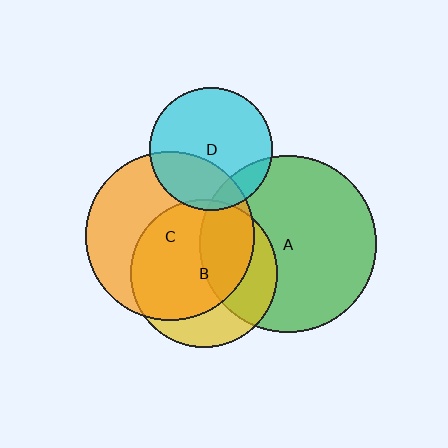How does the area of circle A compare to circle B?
Approximately 1.4 times.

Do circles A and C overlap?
Yes.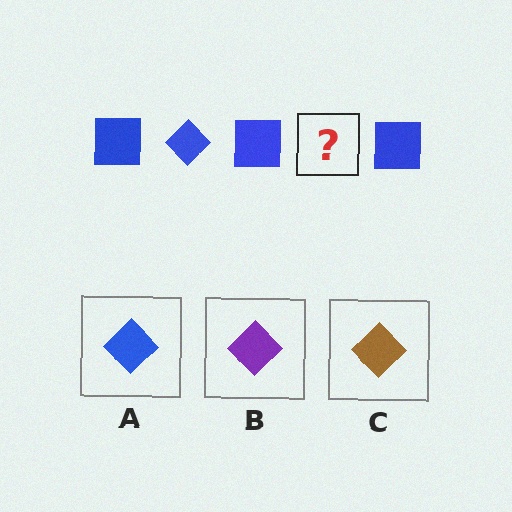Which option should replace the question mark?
Option A.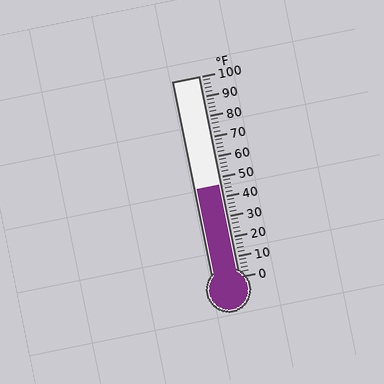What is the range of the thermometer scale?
The thermometer scale ranges from 0°F to 100°F.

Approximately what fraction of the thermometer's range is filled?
The thermometer is filled to approximately 45% of its range.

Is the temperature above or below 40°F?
The temperature is above 40°F.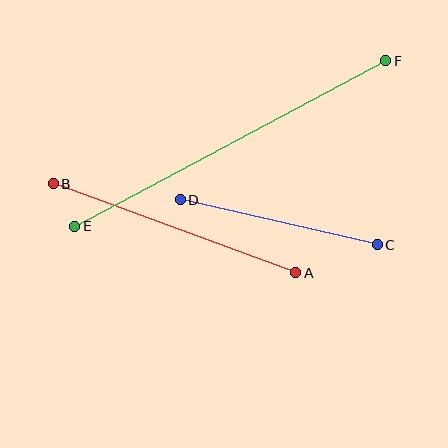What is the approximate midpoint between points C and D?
The midpoint is at approximately (279, 222) pixels.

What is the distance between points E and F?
The distance is approximately 352 pixels.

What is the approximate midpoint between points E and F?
The midpoint is at approximately (230, 143) pixels.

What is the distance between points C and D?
The distance is approximately 202 pixels.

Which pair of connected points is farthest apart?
Points E and F are farthest apart.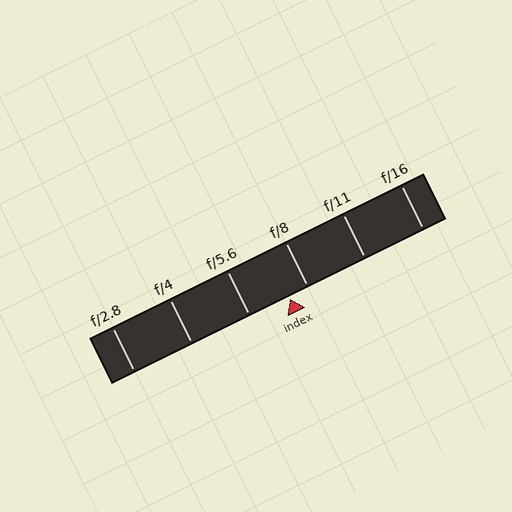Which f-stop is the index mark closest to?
The index mark is closest to f/8.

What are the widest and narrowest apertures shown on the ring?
The widest aperture shown is f/2.8 and the narrowest is f/16.